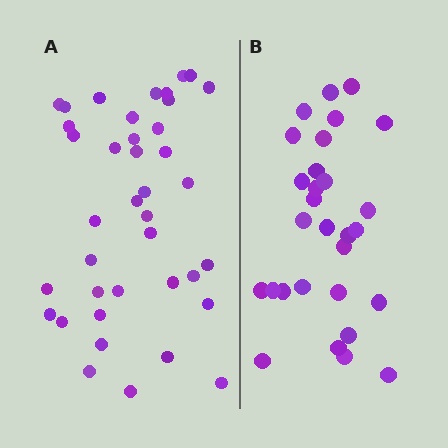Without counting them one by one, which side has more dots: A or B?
Region A (the left region) has more dots.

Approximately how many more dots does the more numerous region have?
Region A has roughly 10 or so more dots than region B.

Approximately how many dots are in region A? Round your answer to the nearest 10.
About 40 dots. (The exact count is 39, which rounds to 40.)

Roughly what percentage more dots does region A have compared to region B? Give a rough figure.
About 35% more.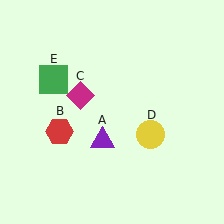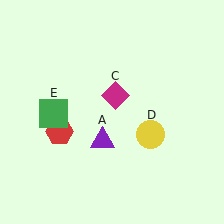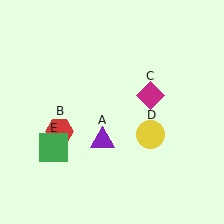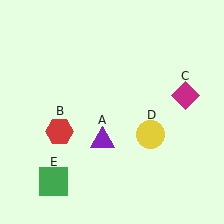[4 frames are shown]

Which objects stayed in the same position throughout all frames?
Purple triangle (object A) and red hexagon (object B) and yellow circle (object D) remained stationary.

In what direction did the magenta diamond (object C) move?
The magenta diamond (object C) moved right.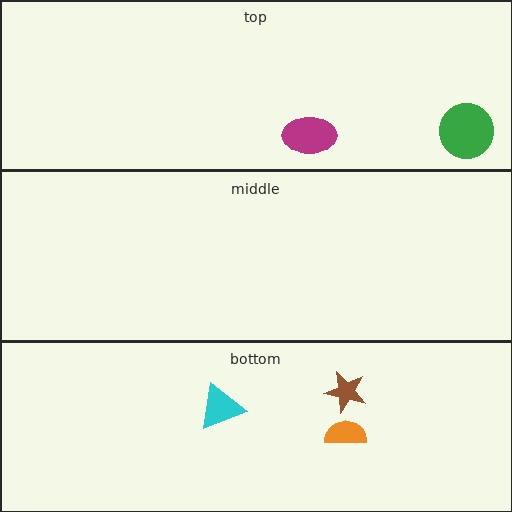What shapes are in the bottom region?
The brown star, the cyan triangle, the orange semicircle.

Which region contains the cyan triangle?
The bottom region.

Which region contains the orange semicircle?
The bottom region.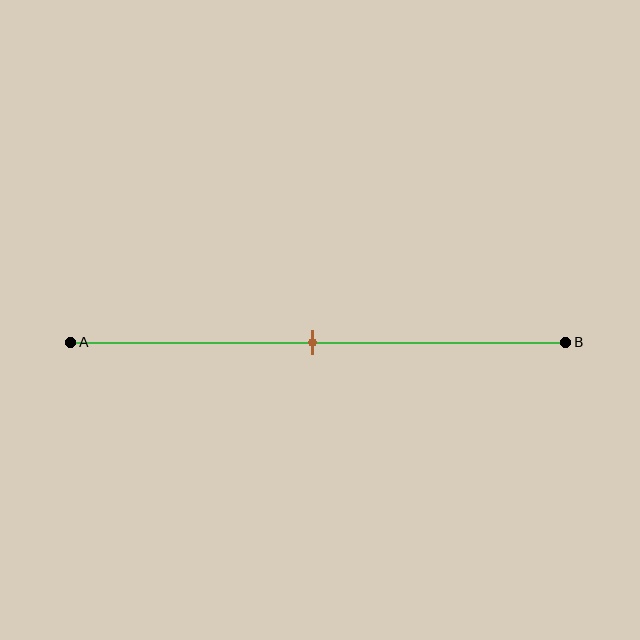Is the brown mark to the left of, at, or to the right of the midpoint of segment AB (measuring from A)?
The brown mark is approximately at the midpoint of segment AB.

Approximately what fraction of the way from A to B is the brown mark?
The brown mark is approximately 50% of the way from A to B.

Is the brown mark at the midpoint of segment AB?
Yes, the mark is approximately at the midpoint.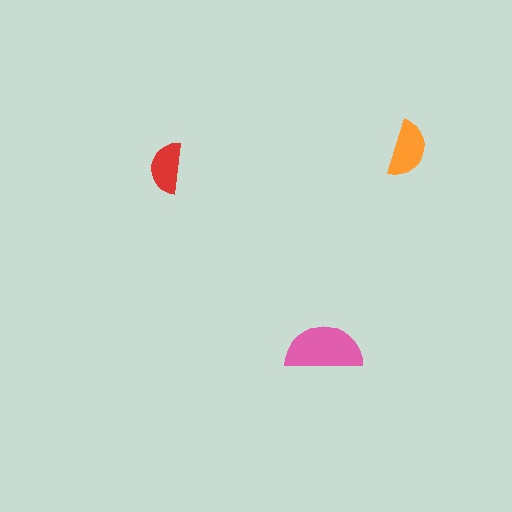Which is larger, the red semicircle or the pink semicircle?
The pink one.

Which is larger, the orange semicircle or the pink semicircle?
The pink one.